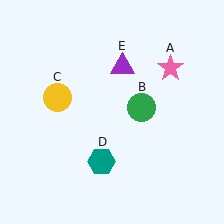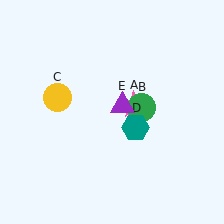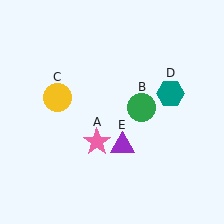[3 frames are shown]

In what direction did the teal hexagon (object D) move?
The teal hexagon (object D) moved up and to the right.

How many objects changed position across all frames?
3 objects changed position: pink star (object A), teal hexagon (object D), purple triangle (object E).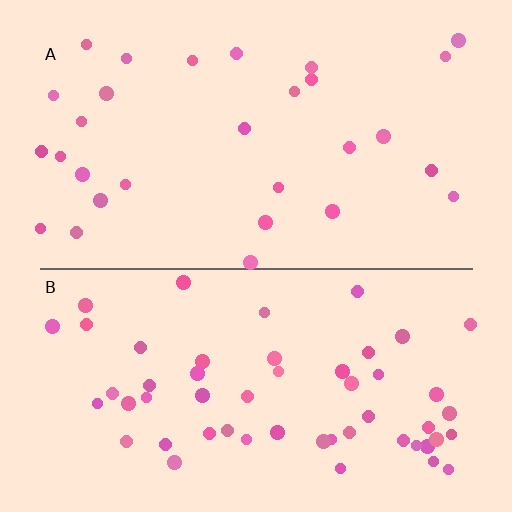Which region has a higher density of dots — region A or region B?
B (the bottom).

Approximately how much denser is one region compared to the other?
Approximately 1.9× — region B over region A.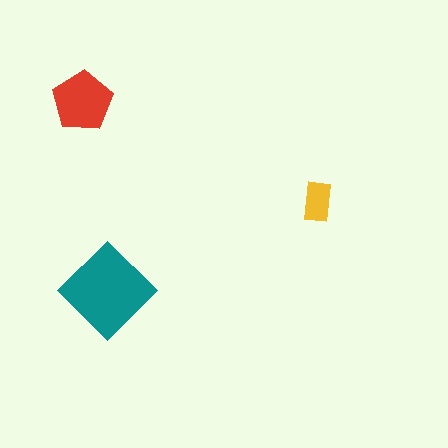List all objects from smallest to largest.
The yellow rectangle, the red pentagon, the teal diamond.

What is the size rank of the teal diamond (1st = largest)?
1st.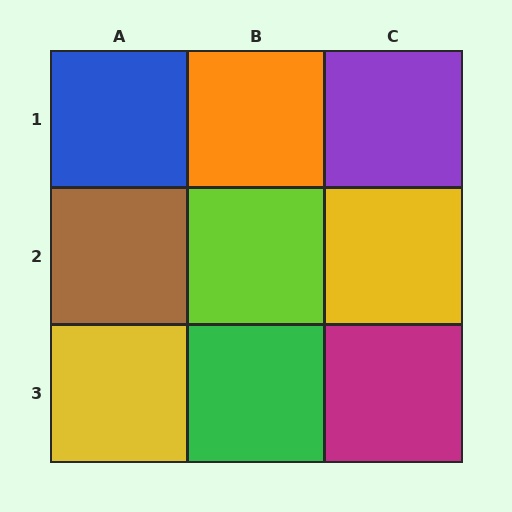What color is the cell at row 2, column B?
Lime.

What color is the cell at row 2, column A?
Brown.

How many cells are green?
1 cell is green.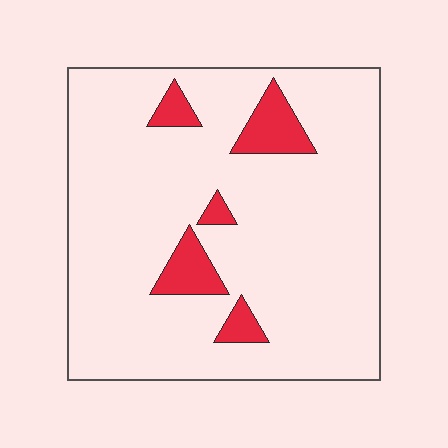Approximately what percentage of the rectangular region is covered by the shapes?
Approximately 10%.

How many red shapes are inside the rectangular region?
5.